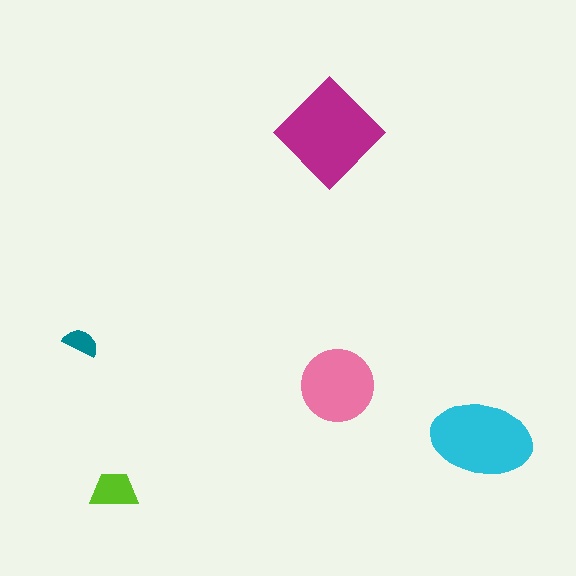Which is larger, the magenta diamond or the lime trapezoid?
The magenta diamond.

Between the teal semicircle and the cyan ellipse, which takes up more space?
The cyan ellipse.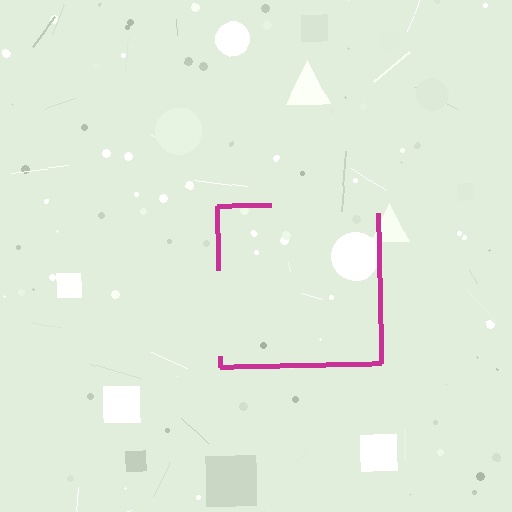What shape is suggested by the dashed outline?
The dashed outline suggests a square.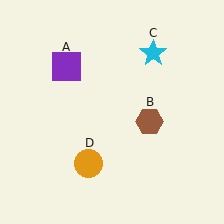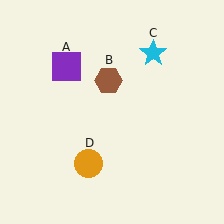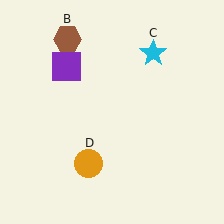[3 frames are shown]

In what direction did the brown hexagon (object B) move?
The brown hexagon (object B) moved up and to the left.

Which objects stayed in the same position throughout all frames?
Purple square (object A) and cyan star (object C) and orange circle (object D) remained stationary.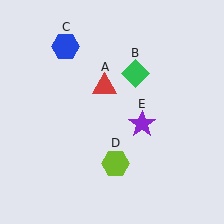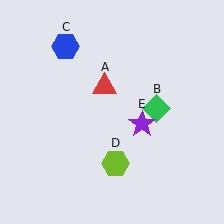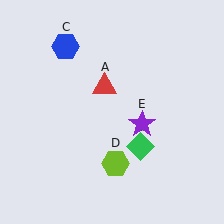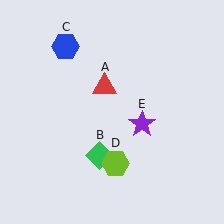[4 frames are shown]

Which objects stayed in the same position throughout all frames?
Red triangle (object A) and blue hexagon (object C) and lime hexagon (object D) and purple star (object E) remained stationary.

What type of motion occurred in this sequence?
The green diamond (object B) rotated clockwise around the center of the scene.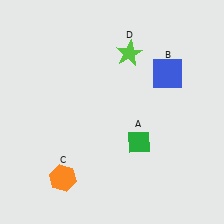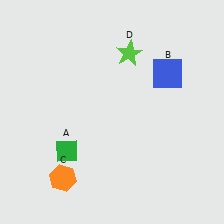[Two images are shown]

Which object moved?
The green diamond (A) moved left.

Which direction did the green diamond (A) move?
The green diamond (A) moved left.